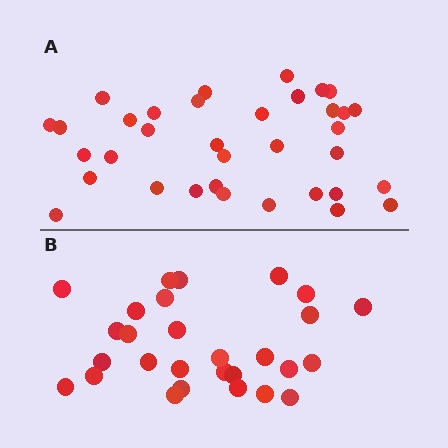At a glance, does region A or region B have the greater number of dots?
Region A (the top region) has more dots.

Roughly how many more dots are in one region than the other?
Region A has roughly 8 or so more dots than region B.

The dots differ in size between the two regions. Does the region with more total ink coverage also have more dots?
No. Region B has more total ink coverage because its dots are larger, but region A actually contains more individual dots. Total area can be misleading — the number of items is what matters here.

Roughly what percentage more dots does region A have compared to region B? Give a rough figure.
About 25% more.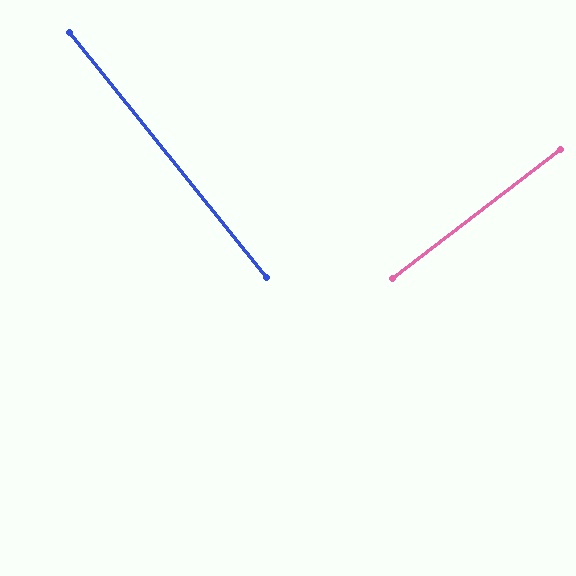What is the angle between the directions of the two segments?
Approximately 89 degrees.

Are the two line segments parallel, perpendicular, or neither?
Perpendicular — they meet at approximately 89°.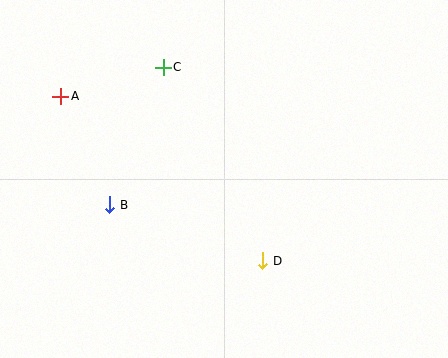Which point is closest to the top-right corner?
Point C is closest to the top-right corner.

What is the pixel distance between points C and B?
The distance between C and B is 148 pixels.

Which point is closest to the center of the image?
Point D at (263, 261) is closest to the center.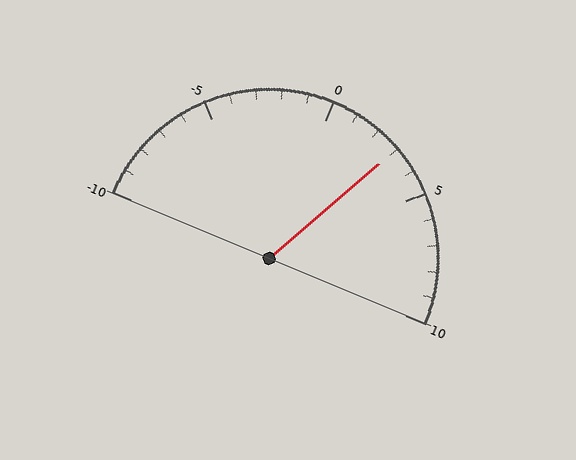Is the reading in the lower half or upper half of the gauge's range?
The reading is in the upper half of the range (-10 to 10).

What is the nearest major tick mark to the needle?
The nearest major tick mark is 5.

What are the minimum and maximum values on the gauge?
The gauge ranges from -10 to 10.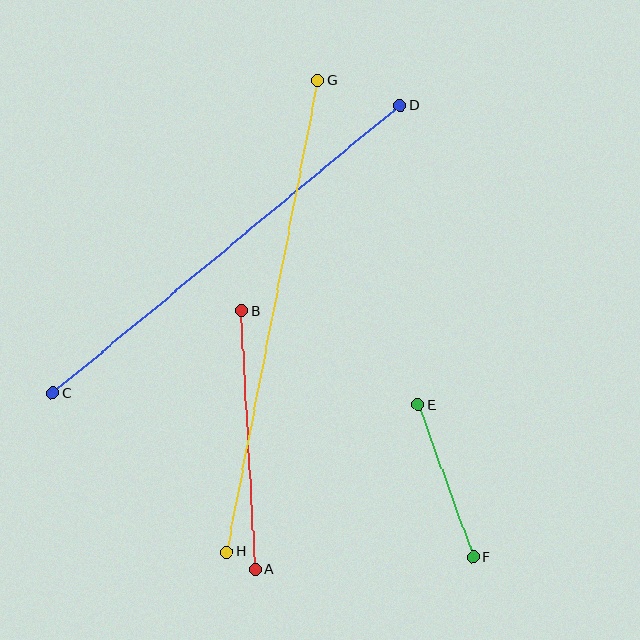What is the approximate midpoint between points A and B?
The midpoint is at approximately (249, 440) pixels.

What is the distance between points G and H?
The distance is approximately 480 pixels.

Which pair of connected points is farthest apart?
Points G and H are farthest apart.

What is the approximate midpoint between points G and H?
The midpoint is at approximately (272, 316) pixels.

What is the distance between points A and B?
The distance is approximately 259 pixels.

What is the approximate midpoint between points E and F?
The midpoint is at approximately (446, 481) pixels.